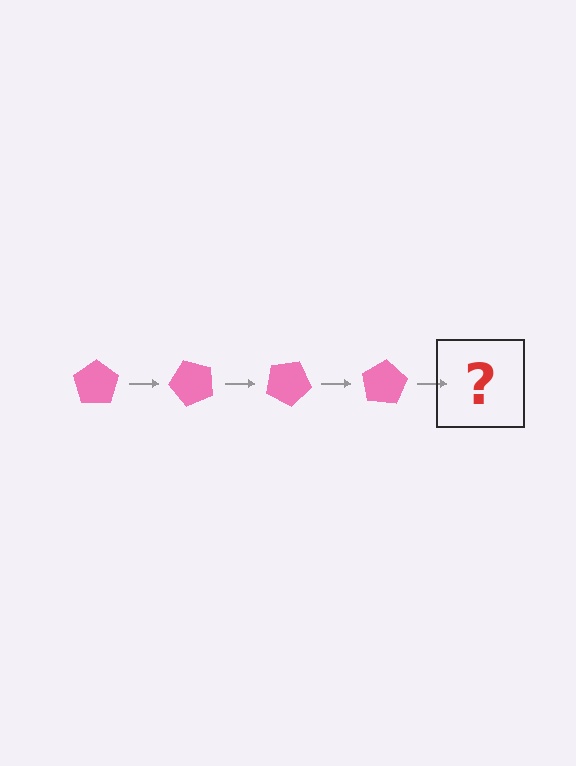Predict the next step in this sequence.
The next step is a pink pentagon rotated 200 degrees.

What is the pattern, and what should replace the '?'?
The pattern is that the pentagon rotates 50 degrees each step. The '?' should be a pink pentagon rotated 200 degrees.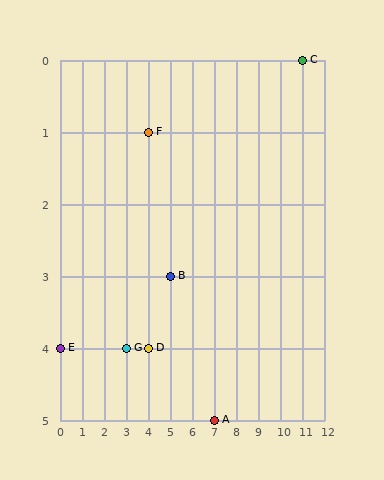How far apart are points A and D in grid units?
Points A and D are 3 columns and 1 row apart (about 3.2 grid units diagonally).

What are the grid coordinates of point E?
Point E is at grid coordinates (0, 4).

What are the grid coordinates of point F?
Point F is at grid coordinates (4, 1).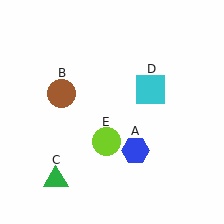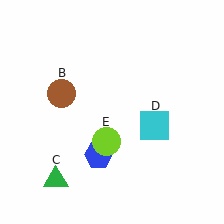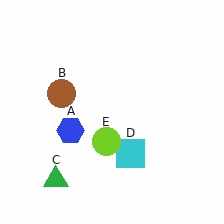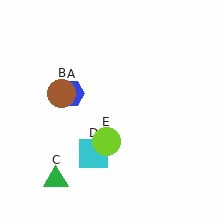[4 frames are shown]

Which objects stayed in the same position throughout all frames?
Brown circle (object B) and green triangle (object C) and lime circle (object E) remained stationary.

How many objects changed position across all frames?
2 objects changed position: blue hexagon (object A), cyan square (object D).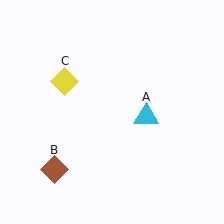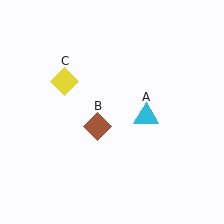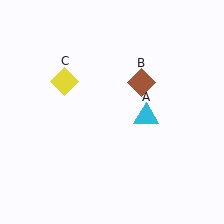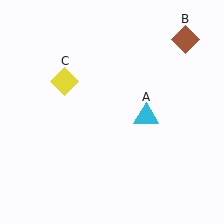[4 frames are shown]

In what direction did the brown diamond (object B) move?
The brown diamond (object B) moved up and to the right.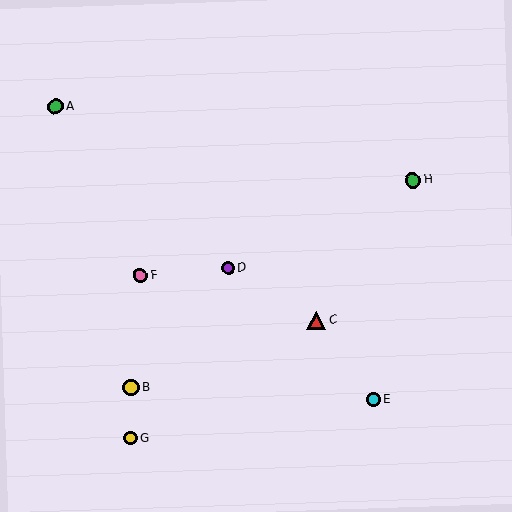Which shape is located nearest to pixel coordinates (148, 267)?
The pink circle (labeled F) at (140, 275) is nearest to that location.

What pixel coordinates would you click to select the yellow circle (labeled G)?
Click at (130, 438) to select the yellow circle G.